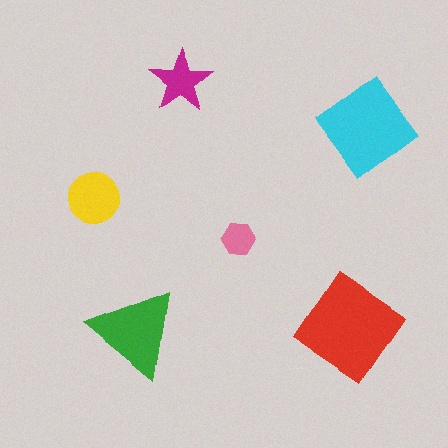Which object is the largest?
The red diamond.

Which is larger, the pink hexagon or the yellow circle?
The yellow circle.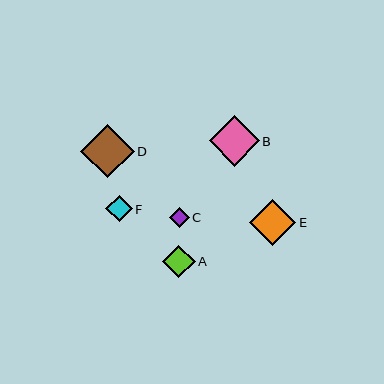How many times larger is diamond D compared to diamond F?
Diamond D is approximately 2.0 times the size of diamond F.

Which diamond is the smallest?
Diamond C is the smallest with a size of approximately 20 pixels.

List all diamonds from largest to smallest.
From largest to smallest: D, B, E, A, F, C.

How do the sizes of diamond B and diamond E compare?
Diamond B and diamond E are approximately the same size.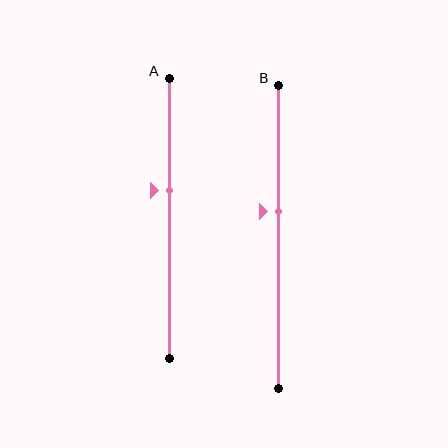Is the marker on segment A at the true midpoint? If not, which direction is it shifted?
No, the marker on segment A is shifted upward by about 10% of the segment length.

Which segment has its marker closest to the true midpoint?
Segment B has its marker closest to the true midpoint.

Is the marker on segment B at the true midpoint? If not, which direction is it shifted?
No, the marker on segment B is shifted upward by about 8% of the segment length.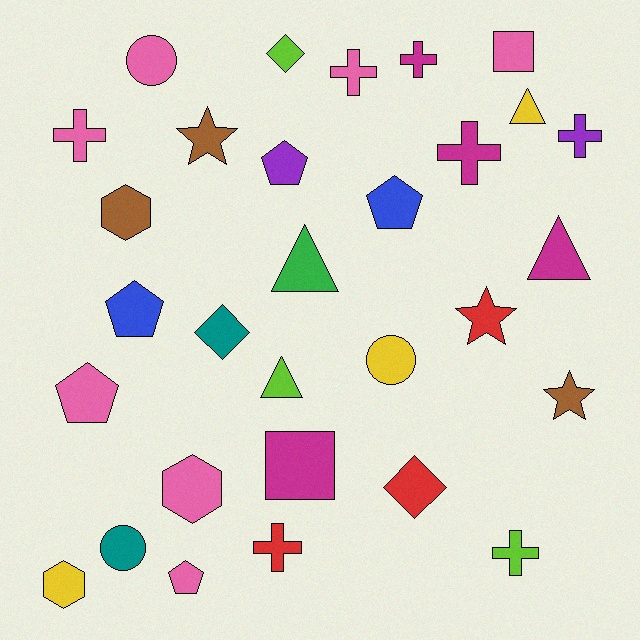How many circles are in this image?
There are 3 circles.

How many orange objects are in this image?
There are no orange objects.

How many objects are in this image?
There are 30 objects.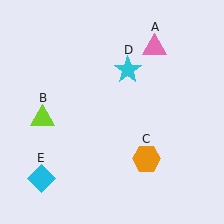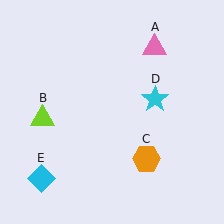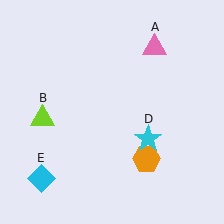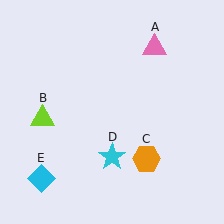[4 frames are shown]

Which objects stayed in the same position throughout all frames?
Pink triangle (object A) and lime triangle (object B) and orange hexagon (object C) and cyan diamond (object E) remained stationary.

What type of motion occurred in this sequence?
The cyan star (object D) rotated clockwise around the center of the scene.